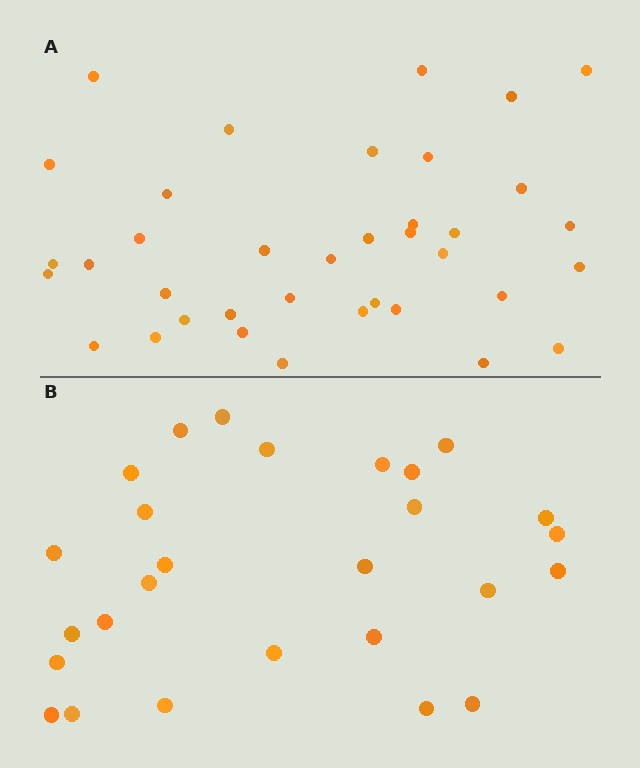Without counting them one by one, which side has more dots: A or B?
Region A (the top region) has more dots.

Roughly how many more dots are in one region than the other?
Region A has roughly 10 or so more dots than region B.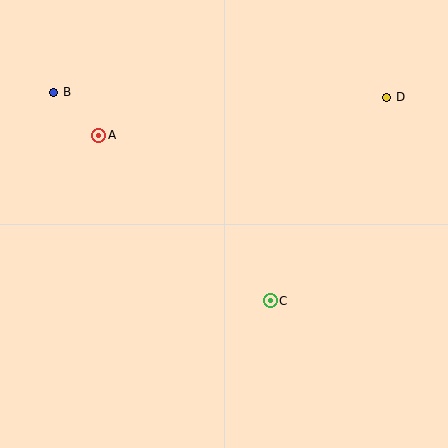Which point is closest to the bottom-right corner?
Point C is closest to the bottom-right corner.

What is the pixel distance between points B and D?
The distance between B and D is 333 pixels.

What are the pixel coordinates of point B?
Point B is at (54, 92).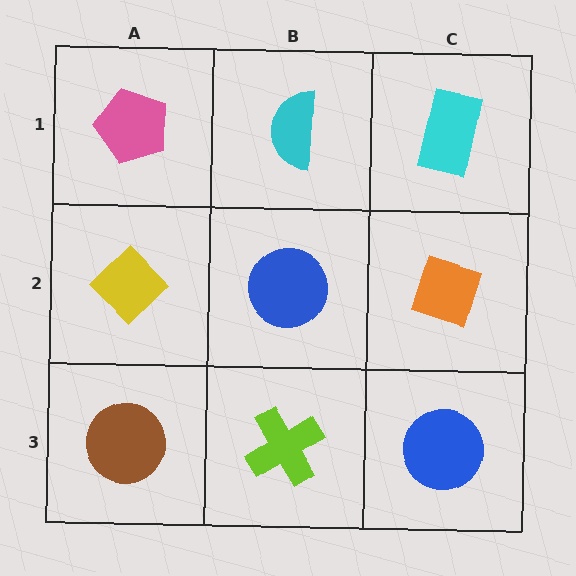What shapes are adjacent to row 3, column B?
A blue circle (row 2, column B), a brown circle (row 3, column A), a blue circle (row 3, column C).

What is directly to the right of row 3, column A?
A lime cross.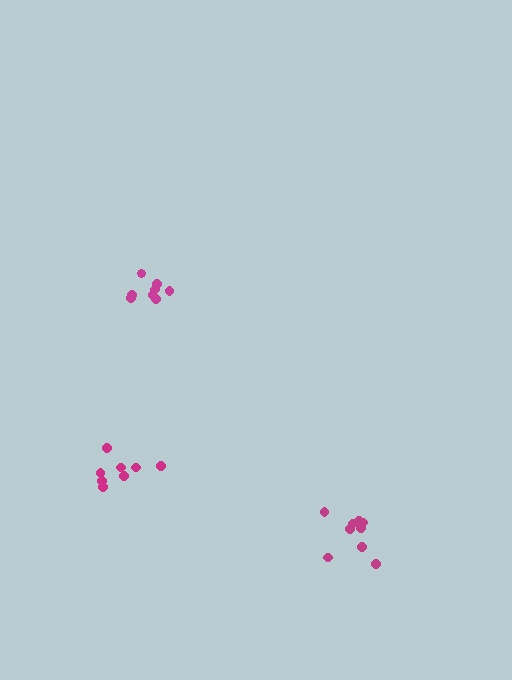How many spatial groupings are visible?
There are 3 spatial groupings.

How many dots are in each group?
Group 1: 8 dots, Group 2: 9 dots, Group 3: 8 dots (25 total).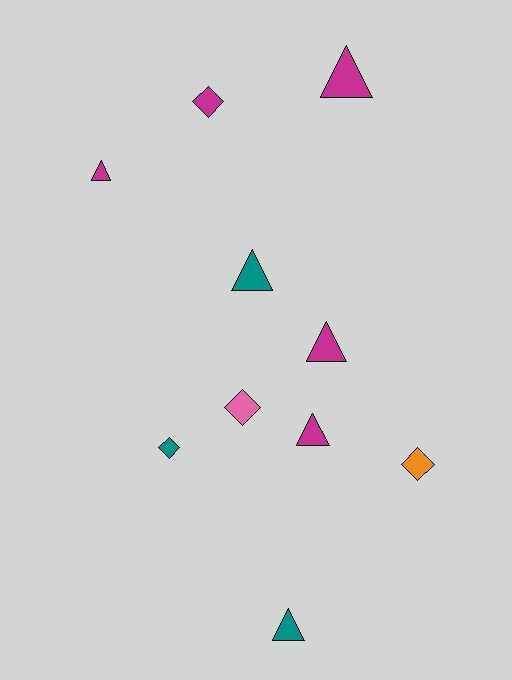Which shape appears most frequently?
Triangle, with 6 objects.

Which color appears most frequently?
Magenta, with 5 objects.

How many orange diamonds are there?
There is 1 orange diamond.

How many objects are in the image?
There are 10 objects.